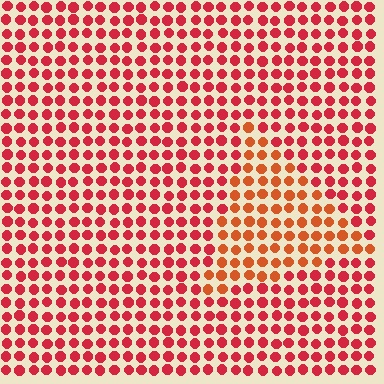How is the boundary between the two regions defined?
The boundary is defined purely by a slight shift in hue (about 26 degrees). Spacing, size, and orientation are identical on both sides.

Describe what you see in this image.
The image is filled with small red elements in a uniform arrangement. A triangle-shaped region is visible where the elements are tinted to a slightly different hue, forming a subtle color boundary.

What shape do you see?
I see a triangle.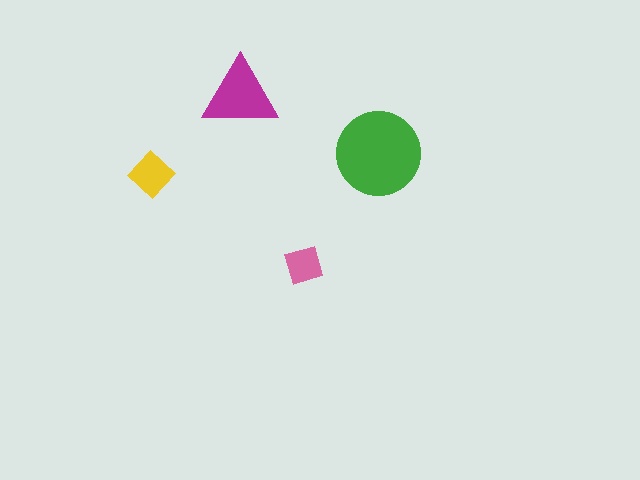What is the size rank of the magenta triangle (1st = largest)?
2nd.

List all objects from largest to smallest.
The green circle, the magenta triangle, the yellow diamond, the pink diamond.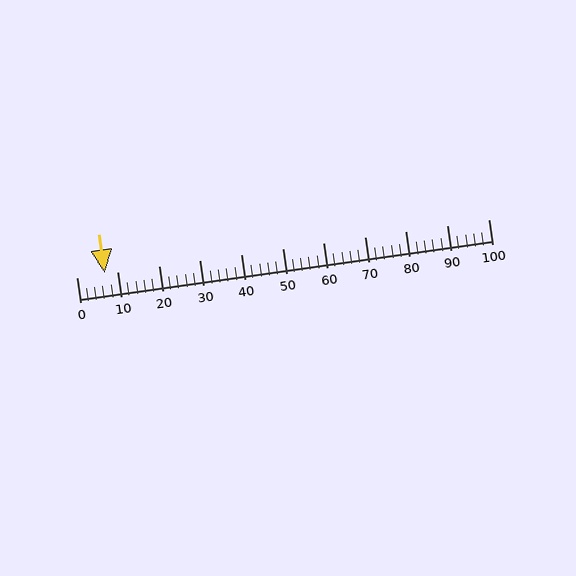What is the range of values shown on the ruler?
The ruler shows values from 0 to 100.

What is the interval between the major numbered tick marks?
The major tick marks are spaced 10 units apart.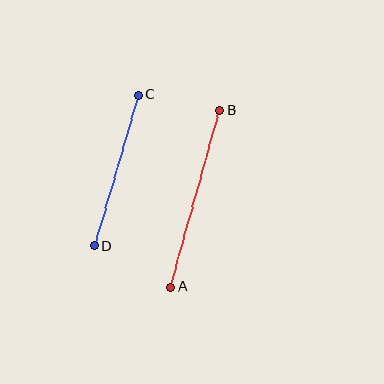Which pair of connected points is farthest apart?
Points A and B are farthest apart.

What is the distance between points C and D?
The distance is approximately 158 pixels.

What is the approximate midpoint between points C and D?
The midpoint is at approximately (116, 171) pixels.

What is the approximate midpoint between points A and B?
The midpoint is at approximately (196, 199) pixels.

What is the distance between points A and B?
The distance is approximately 184 pixels.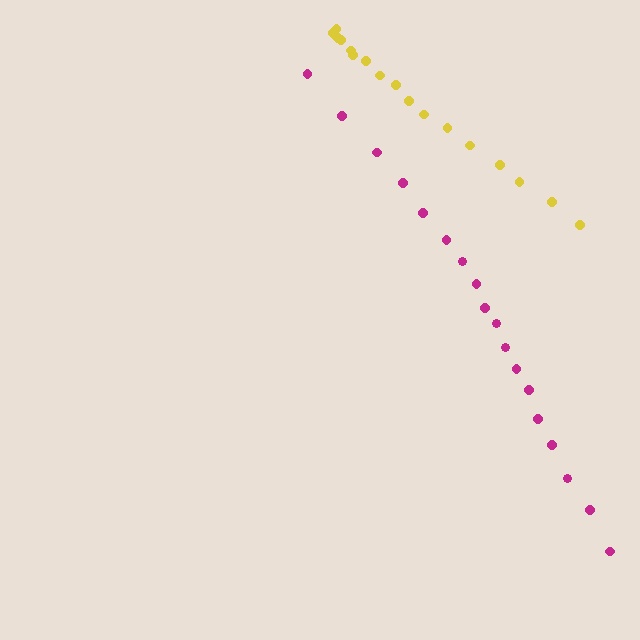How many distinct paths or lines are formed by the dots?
There are 2 distinct paths.